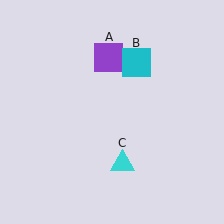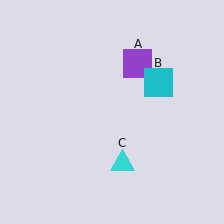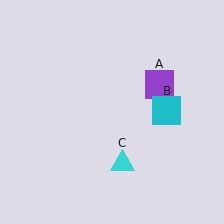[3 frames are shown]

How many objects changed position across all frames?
2 objects changed position: purple square (object A), cyan square (object B).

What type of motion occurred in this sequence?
The purple square (object A), cyan square (object B) rotated clockwise around the center of the scene.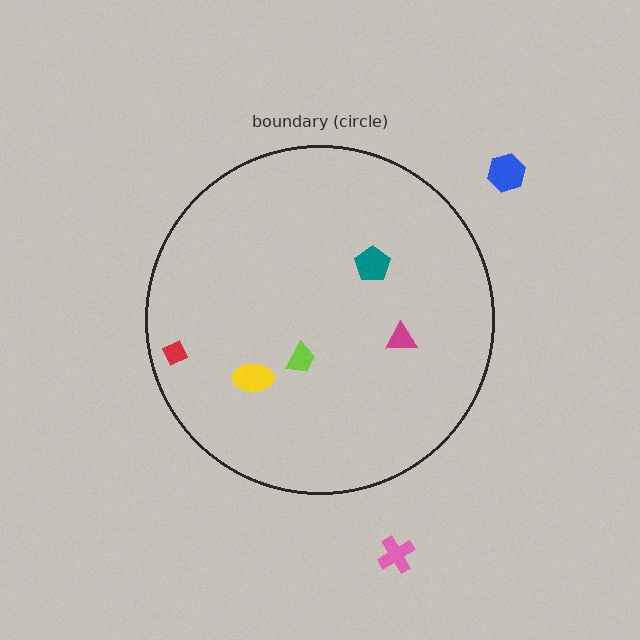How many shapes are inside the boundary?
5 inside, 2 outside.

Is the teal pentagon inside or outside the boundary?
Inside.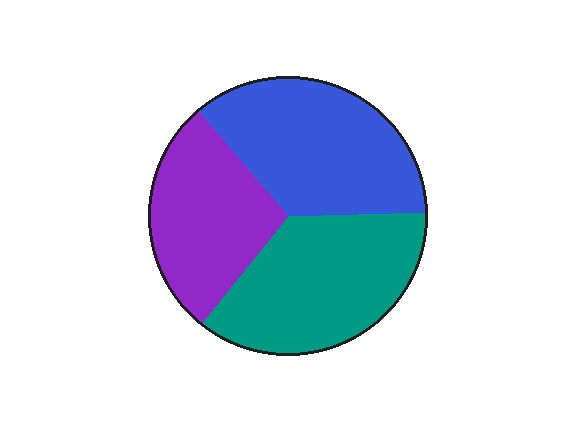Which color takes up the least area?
Purple, at roughly 30%.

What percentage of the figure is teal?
Teal covers 36% of the figure.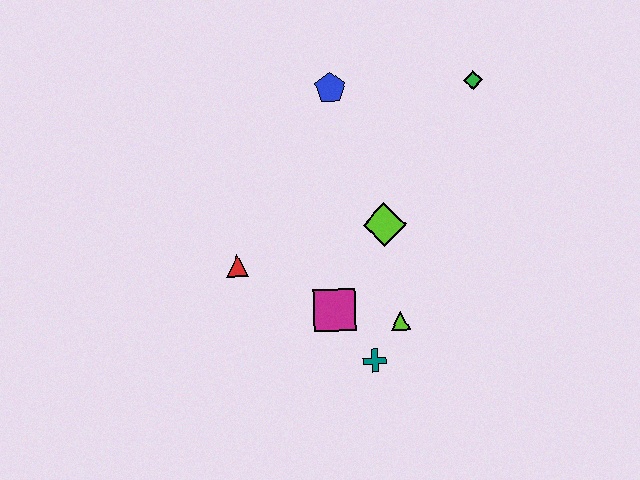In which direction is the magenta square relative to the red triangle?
The magenta square is to the right of the red triangle.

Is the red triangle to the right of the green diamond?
No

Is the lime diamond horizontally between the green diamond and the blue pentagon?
Yes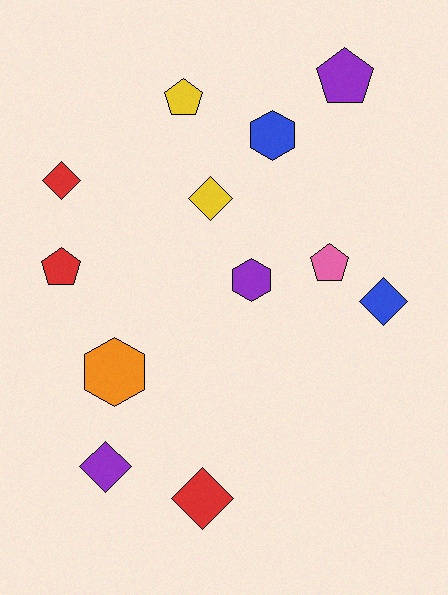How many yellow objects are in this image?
There are 2 yellow objects.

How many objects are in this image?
There are 12 objects.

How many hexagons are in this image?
There are 3 hexagons.